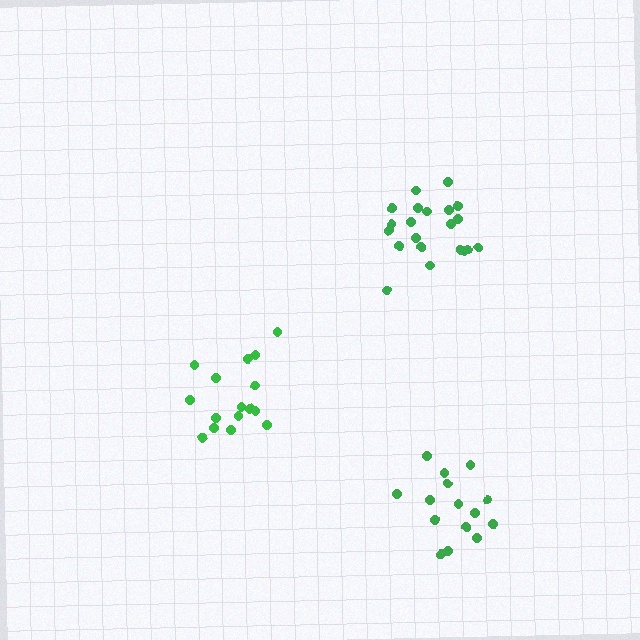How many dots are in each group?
Group 1: 21 dots, Group 2: 15 dots, Group 3: 16 dots (52 total).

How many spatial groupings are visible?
There are 3 spatial groupings.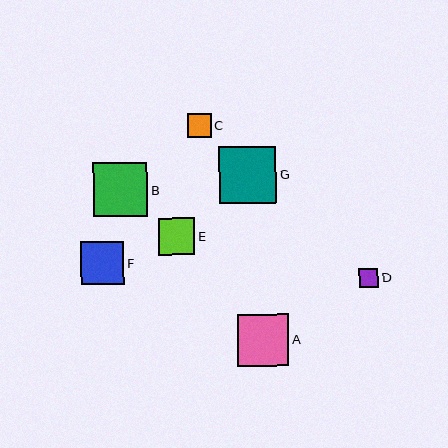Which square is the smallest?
Square D is the smallest with a size of approximately 19 pixels.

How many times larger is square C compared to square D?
Square C is approximately 1.2 times the size of square D.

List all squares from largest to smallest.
From largest to smallest: G, B, A, F, E, C, D.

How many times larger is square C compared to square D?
Square C is approximately 1.2 times the size of square D.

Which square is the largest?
Square G is the largest with a size of approximately 57 pixels.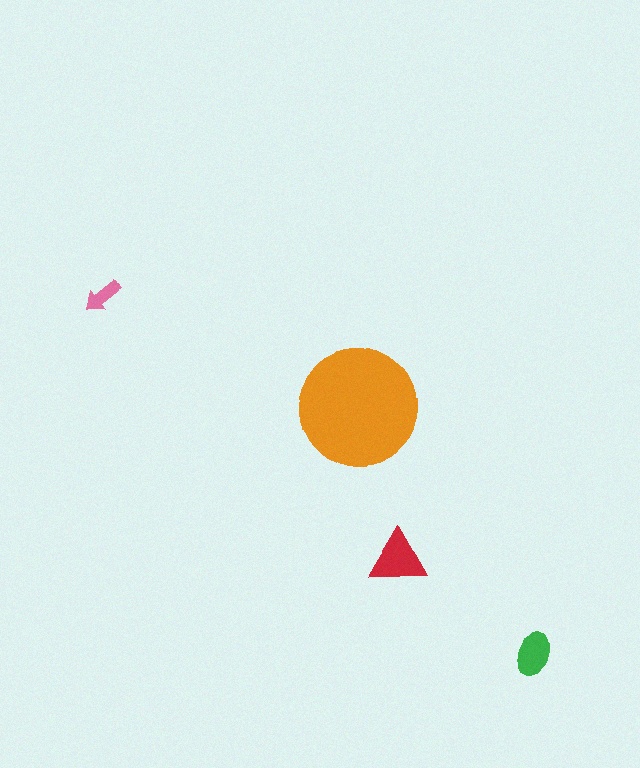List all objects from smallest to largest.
The pink arrow, the green ellipse, the red triangle, the orange circle.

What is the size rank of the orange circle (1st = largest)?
1st.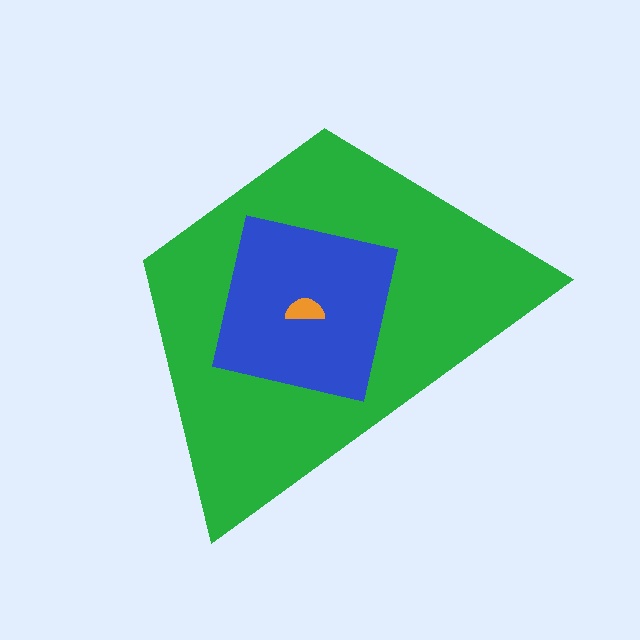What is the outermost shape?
The green trapezoid.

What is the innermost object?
The orange semicircle.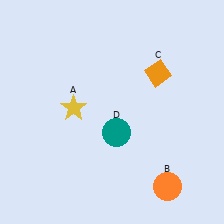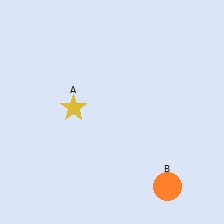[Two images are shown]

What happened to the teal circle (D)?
The teal circle (D) was removed in Image 2. It was in the bottom-right area of Image 1.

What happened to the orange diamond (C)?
The orange diamond (C) was removed in Image 2. It was in the top-right area of Image 1.